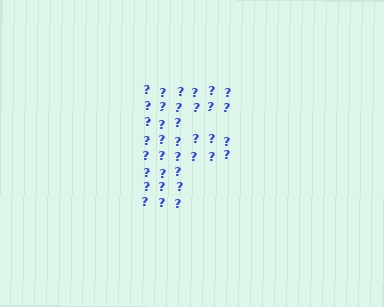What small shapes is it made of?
It is made of small question marks.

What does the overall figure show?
The overall figure shows the letter F.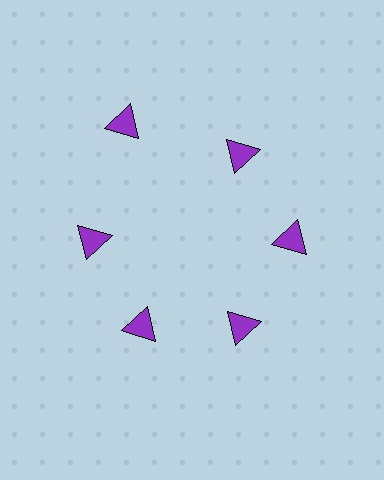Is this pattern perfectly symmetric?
No. The 6 purple triangles are arranged in a ring, but one element near the 11 o'clock position is pushed outward from the center, breaking the 6-fold rotational symmetry.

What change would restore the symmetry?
The symmetry would be restored by moving it inward, back onto the ring so that all 6 triangles sit at equal angles and equal distance from the center.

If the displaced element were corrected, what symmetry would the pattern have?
It would have 6-fold rotational symmetry — the pattern would map onto itself every 60 degrees.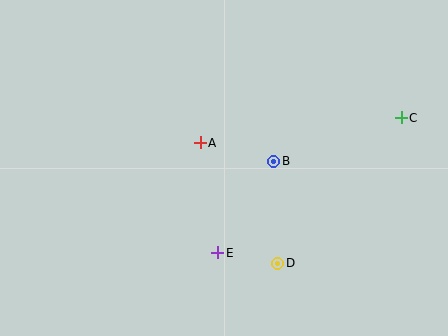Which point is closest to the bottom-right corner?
Point D is closest to the bottom-right corner.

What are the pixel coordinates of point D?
Point D is at (278, 263).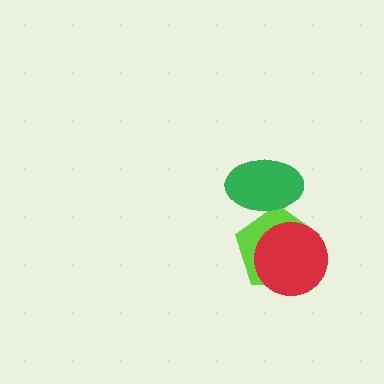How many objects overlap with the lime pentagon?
2 objects overlap with the lime pentagon.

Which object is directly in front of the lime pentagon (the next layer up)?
The red circle is directly in front of the lime pentagon.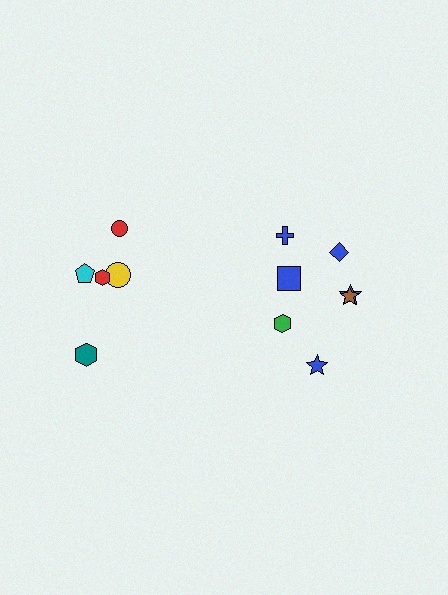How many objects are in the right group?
There are 7 objects.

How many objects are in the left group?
There are 5 objects.